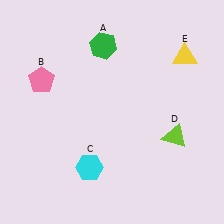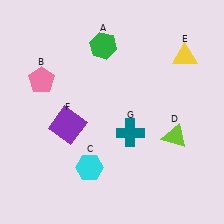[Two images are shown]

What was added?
A purple square (F), a teal cross (G) were added in Image 2.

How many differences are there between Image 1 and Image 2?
There are 2 differences between the two images.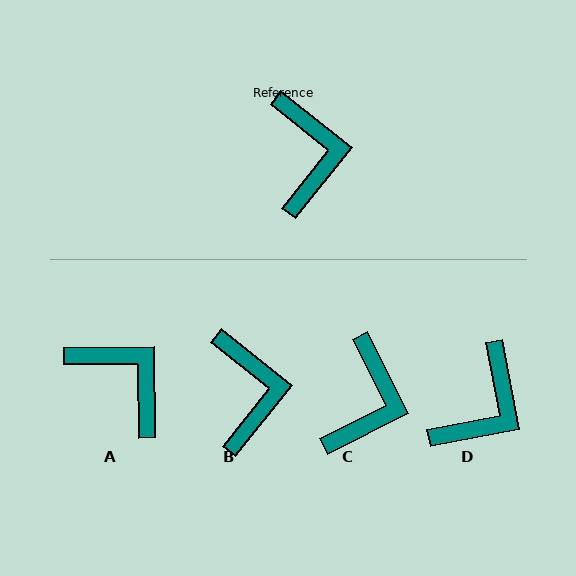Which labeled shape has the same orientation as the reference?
B.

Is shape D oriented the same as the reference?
No, it is off by about 41 degrees.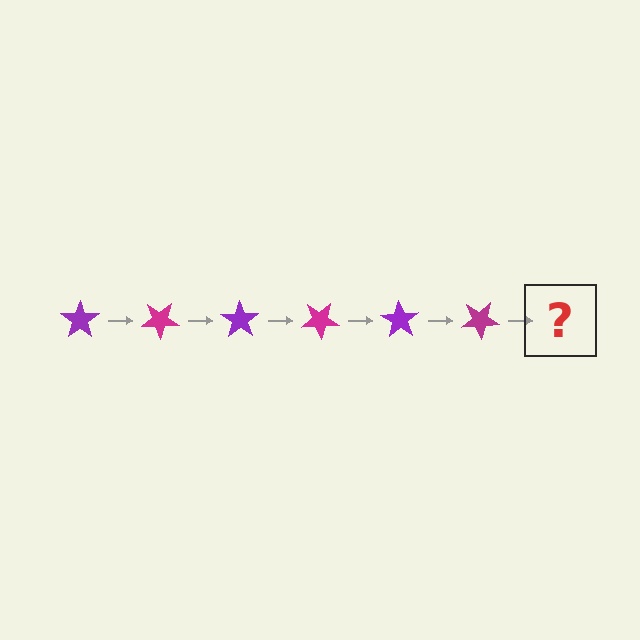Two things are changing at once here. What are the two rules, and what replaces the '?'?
The two rules are that it rotates 35 degrees each step and the color cycles through purple and magenta. The '?' should be a purple star, rotated 210 degrees from the start.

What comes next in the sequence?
The next element should be a purple star, rotated 210 degrees from the start.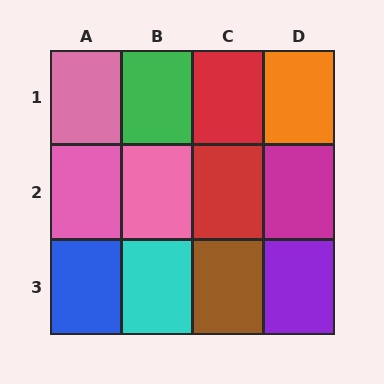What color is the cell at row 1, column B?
Green.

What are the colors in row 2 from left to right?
Pink, pink, red, magenta.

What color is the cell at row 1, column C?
Red.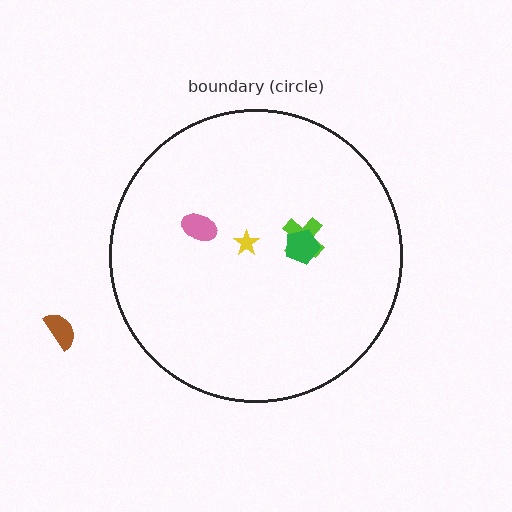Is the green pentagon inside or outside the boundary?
Inside.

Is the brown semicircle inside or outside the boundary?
Outside.